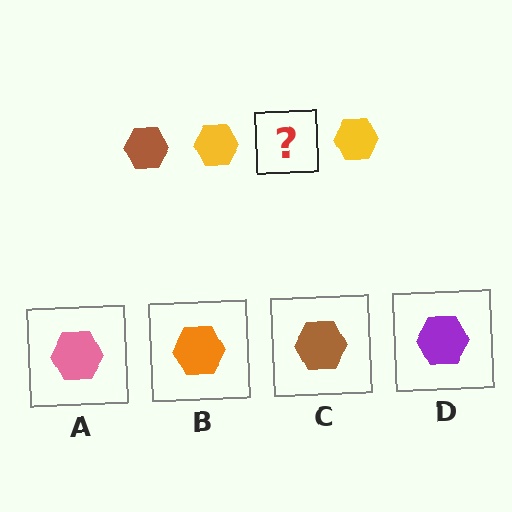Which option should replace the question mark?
Option C.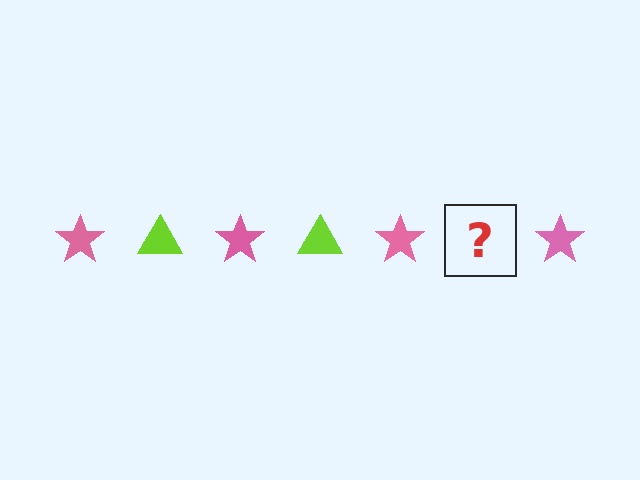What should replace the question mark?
The question mark should be replaced with a lime triangle.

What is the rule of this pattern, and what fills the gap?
The rule is that the pattern alternates between pink star and lime triangle. The gap should be filled with a lime triangle.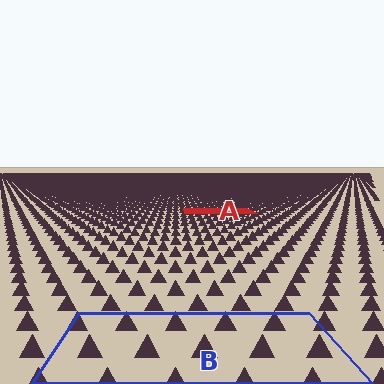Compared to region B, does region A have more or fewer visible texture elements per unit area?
Region A has more texture elements per unit area — they are packed more densely because it is farther away.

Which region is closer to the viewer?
Region B is closer. The texture elements there are larger and more spread out.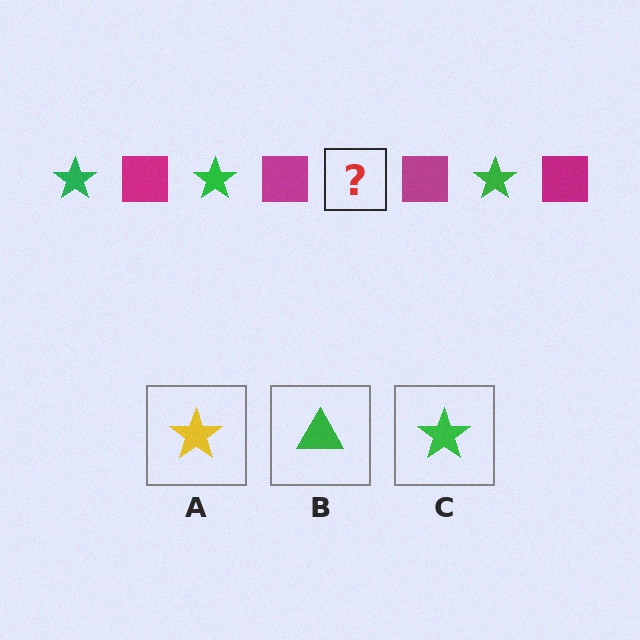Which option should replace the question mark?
Option C.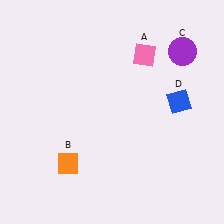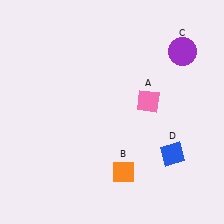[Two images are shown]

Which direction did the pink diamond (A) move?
The pink diamond (A) moved down.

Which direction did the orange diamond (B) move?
The orange diamond (B) moved right.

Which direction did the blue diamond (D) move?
The blue diamond (D) moved down.